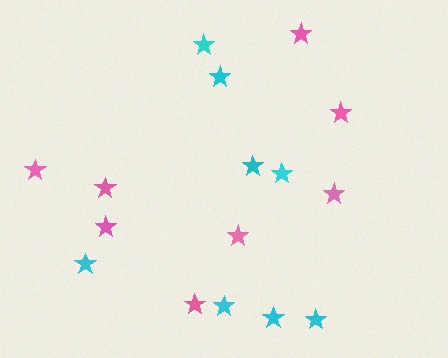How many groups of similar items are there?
There are 2 groups: one group of pink stars (8) and one group of cyan stars (8).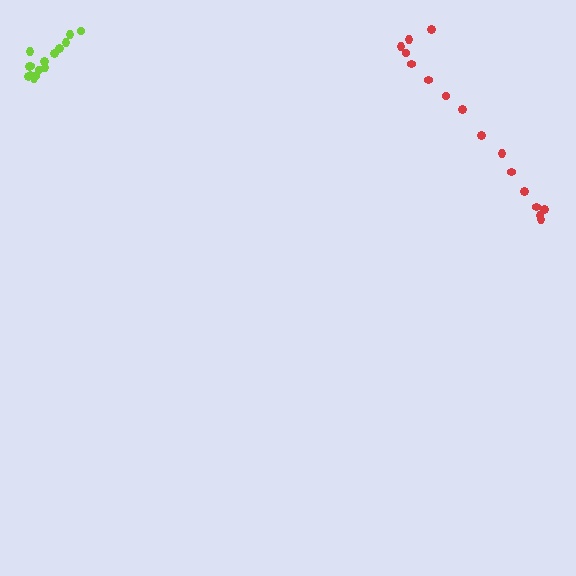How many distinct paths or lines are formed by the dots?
There are 2 distinct paths.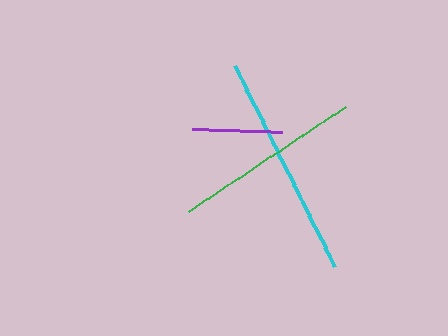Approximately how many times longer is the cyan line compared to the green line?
The cyan line is approximately 1.2 times the length of the green line.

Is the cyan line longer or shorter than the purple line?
The cyan line is longer than the purple line.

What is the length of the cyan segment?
The cyan segment is approximately 223 pixels long.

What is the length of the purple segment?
The purple segment is approximately 91 pixels long.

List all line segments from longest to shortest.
From longest to shortest: cyan, green, purple.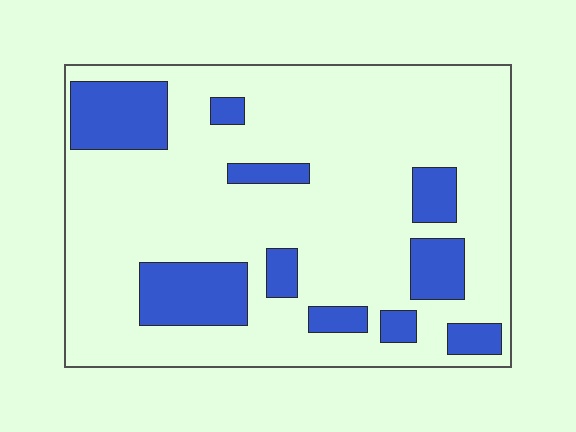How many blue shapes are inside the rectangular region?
10.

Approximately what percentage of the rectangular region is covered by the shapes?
Approximately 20%.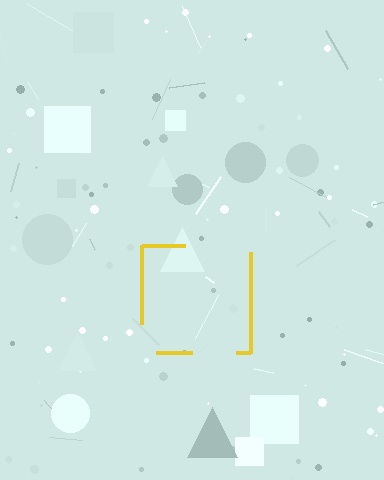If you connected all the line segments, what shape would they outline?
They would outline a square.